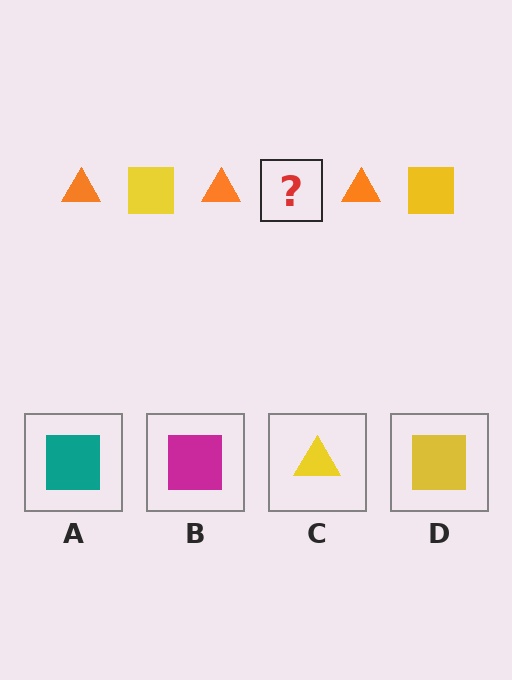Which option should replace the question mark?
Option D.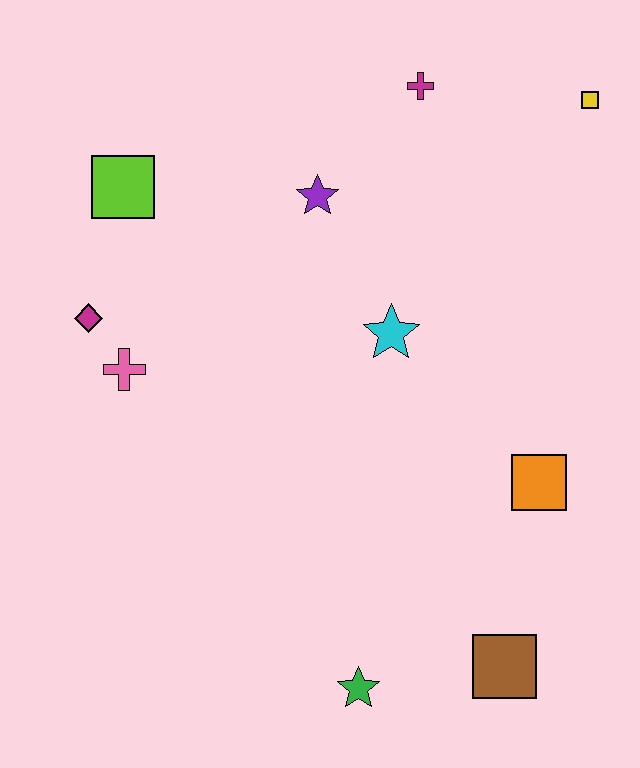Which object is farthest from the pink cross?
The yellow square is farthest from the pink cross.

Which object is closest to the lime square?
The magenta diamond is closest to the lime square.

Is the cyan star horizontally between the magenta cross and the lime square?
Yes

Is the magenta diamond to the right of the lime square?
No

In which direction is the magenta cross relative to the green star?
The magenta cross is above the green star.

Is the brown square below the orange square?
Yes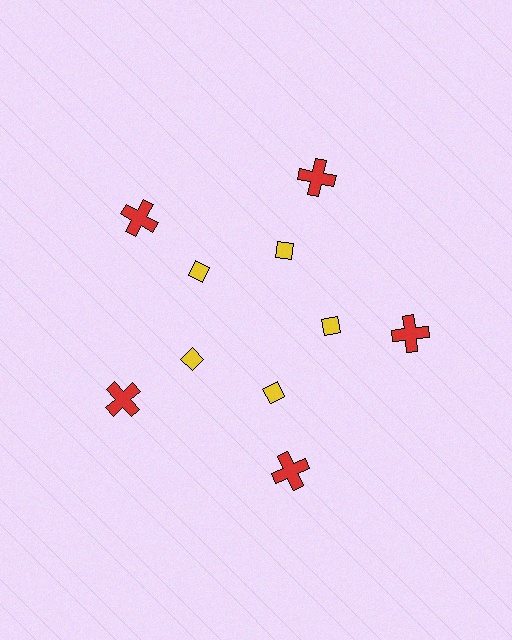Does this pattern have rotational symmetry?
Yes, this pattern has 5-fold rotational symmetry. It looks the same after rotating 72 degrees around the center.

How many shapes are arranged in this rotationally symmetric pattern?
There are 10 shapes, arranged in 5 groups of 2.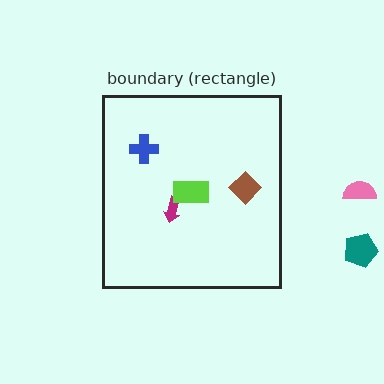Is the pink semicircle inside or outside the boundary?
Outside.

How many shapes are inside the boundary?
4 inside, 2 outside.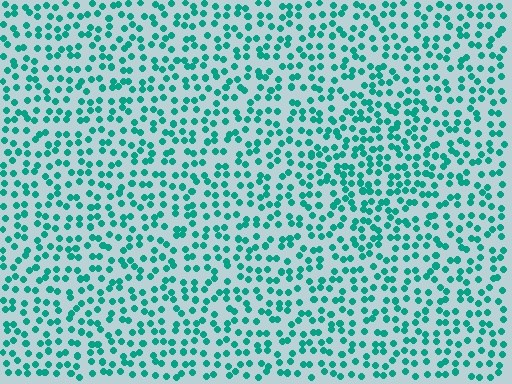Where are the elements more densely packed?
The elements are more densely packed inside the diamond boundary.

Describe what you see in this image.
The image contains small teal elements arranged at two different densities. A diamond-shaped region is visible where the elements are more densely packed than the surrounding area.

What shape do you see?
I see a diamond.